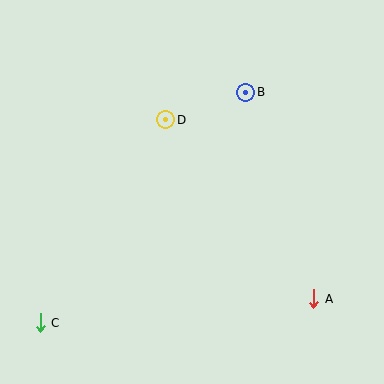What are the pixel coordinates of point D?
Point D is at (166, 120).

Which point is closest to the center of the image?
Point D at (166, 120) is closest to the center.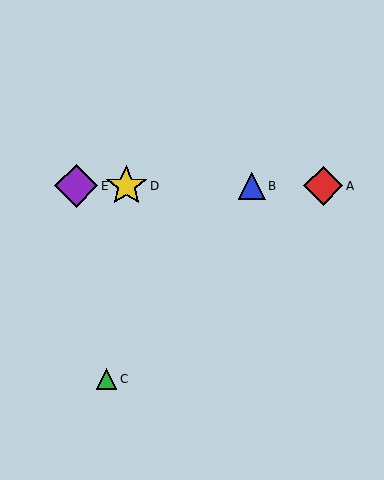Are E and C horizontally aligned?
No, E is at y≈186 and C is at y≈379.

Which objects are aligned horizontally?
Objects A, B, D, E are aligned horizontally.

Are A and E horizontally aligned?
Yes, both are at y≈186.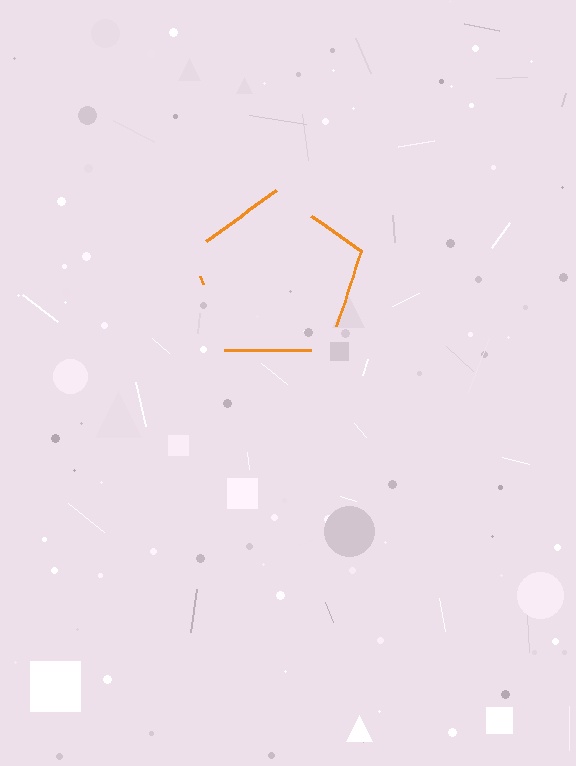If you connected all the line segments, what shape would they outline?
They would outline a pentagon.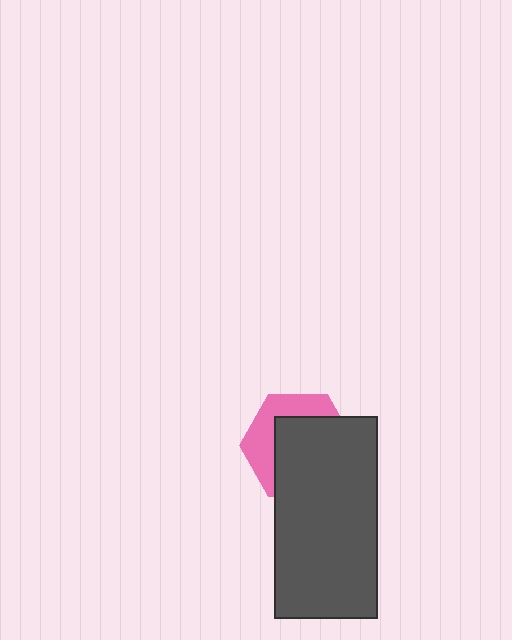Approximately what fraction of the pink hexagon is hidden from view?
Roughly 63% of the pink hexagon is hidden behind the dark gray rectangle.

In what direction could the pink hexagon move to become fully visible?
The pink hexagon could move toward the upper-left. That would shift it out from behind the dark gray rectangle entirely.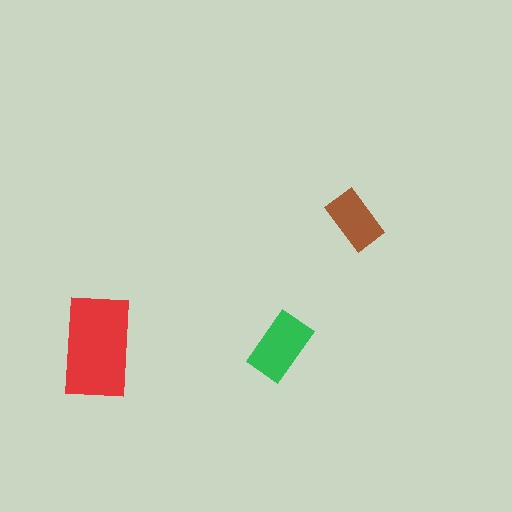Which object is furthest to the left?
The red rectangle is leftmost.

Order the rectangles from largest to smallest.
the red one, the green one, the brown one.